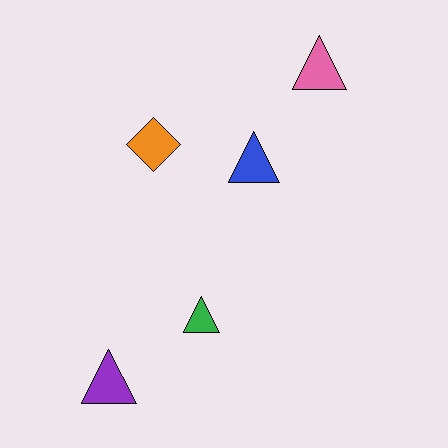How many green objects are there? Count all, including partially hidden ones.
There is 1 green object.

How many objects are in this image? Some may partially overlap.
There are 5 objects.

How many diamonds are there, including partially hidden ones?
There is 1 diamond.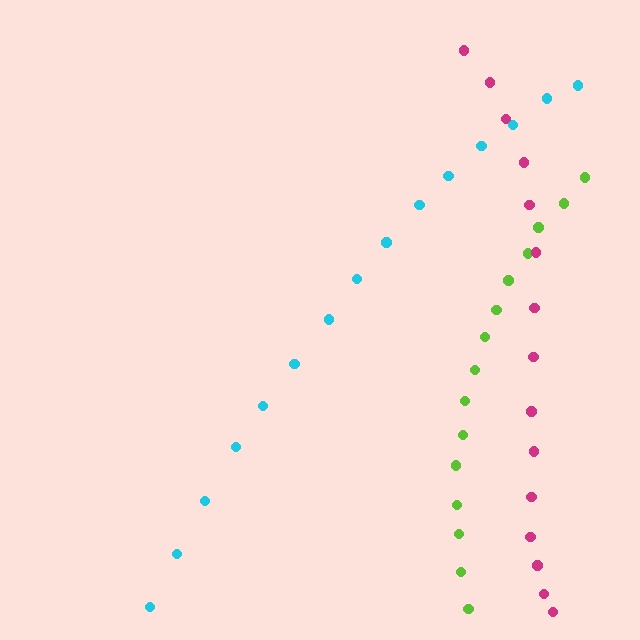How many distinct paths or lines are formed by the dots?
There are 3 distinct paths.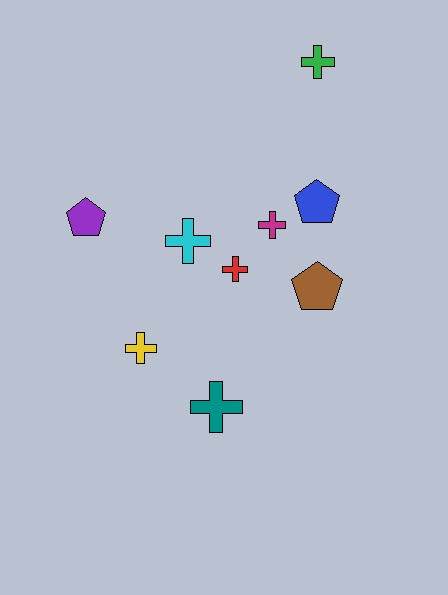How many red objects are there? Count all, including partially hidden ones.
There is 1 red object.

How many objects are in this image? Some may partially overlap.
There are 9 objects.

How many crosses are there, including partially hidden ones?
There are 6 crosses.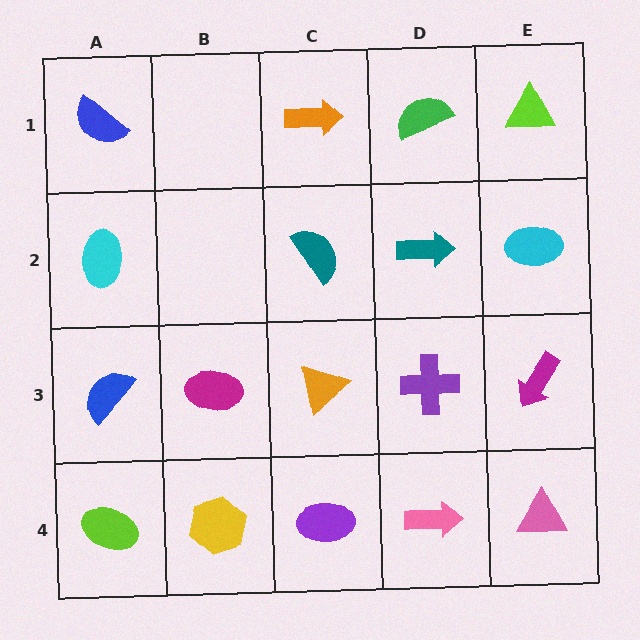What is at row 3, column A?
A blue semicircle.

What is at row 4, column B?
A yellow hexagon.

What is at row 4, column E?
A pink triangle.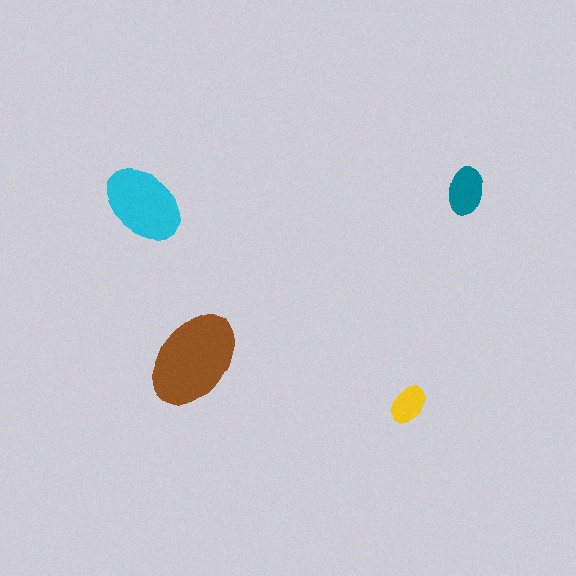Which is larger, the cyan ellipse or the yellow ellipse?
The cyan one.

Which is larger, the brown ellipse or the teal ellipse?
The brown one.